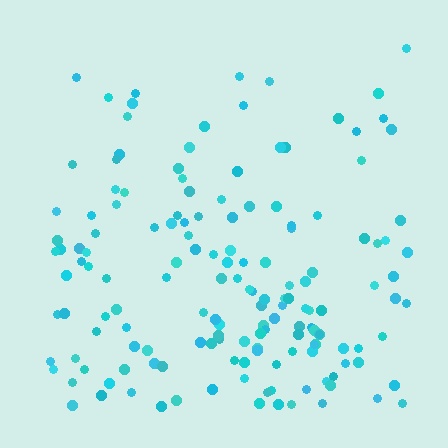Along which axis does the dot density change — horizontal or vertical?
Vertical.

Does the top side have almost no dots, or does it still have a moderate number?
Still a moderate number, just noticeably fewer than the bottom.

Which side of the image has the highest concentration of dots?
The bottom.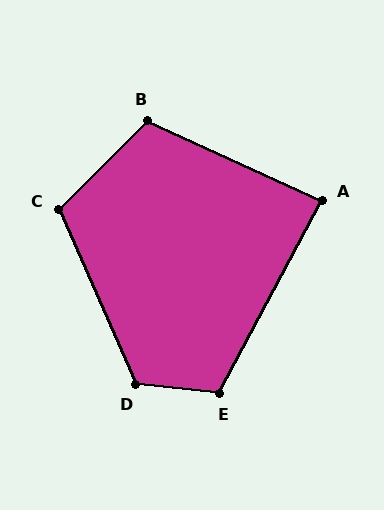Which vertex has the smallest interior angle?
A, at approximately 87 degrees.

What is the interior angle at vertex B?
Approximately 111 degrees (obtuse).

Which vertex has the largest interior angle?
D, at approximately 120 degrees.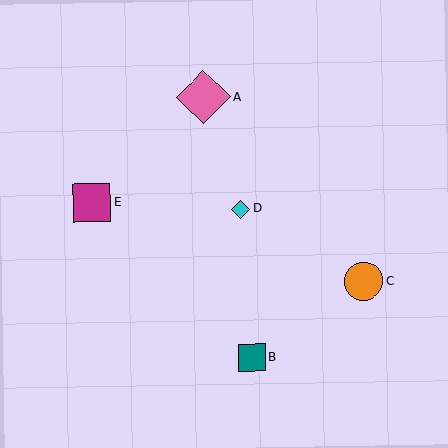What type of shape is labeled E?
Shape E is a magenta square.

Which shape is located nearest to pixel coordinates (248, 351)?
The teal square (labeled B) at (252, 358) is nearest to that location.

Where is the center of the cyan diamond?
The center of the cyan diamond is at (240, 209).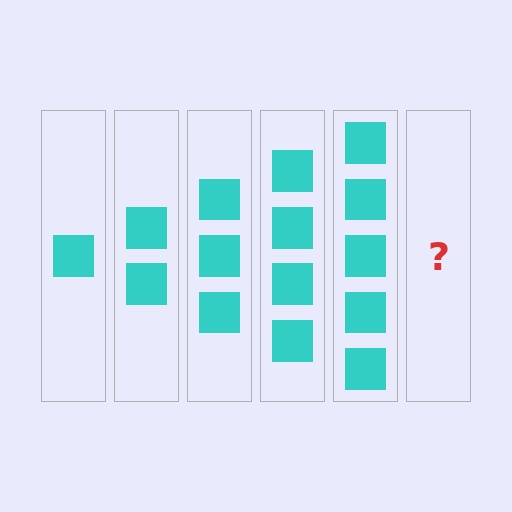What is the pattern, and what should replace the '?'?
The pattern is that each step adds one more square. The '?' should be 6 squares.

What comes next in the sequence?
The next element should be 6 squares.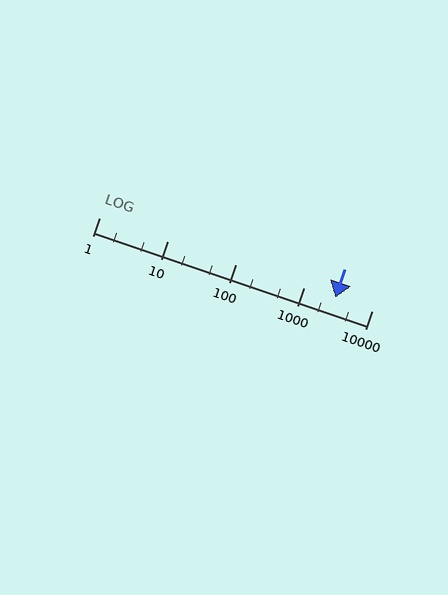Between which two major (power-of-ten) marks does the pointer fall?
The pointer is between 1000 and 10000.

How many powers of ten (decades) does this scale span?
The scale spans 4 decades, from 1 to 10000.